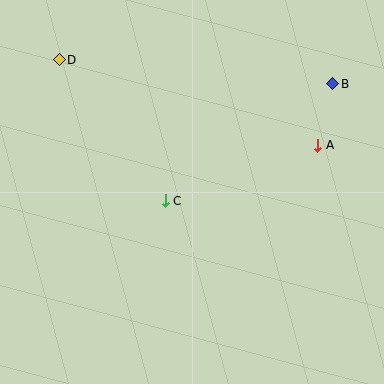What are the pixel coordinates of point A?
Point A is at (318, 145).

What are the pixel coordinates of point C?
Point C is at (165, 201).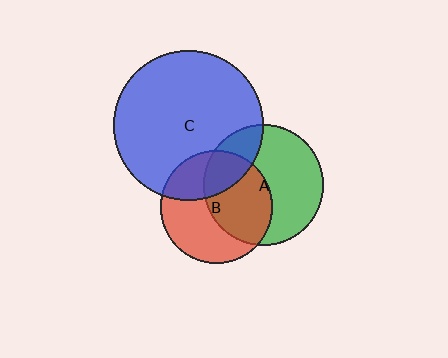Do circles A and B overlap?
Yes.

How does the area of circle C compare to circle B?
Approximately 1.8 times.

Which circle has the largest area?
Circle C (blue).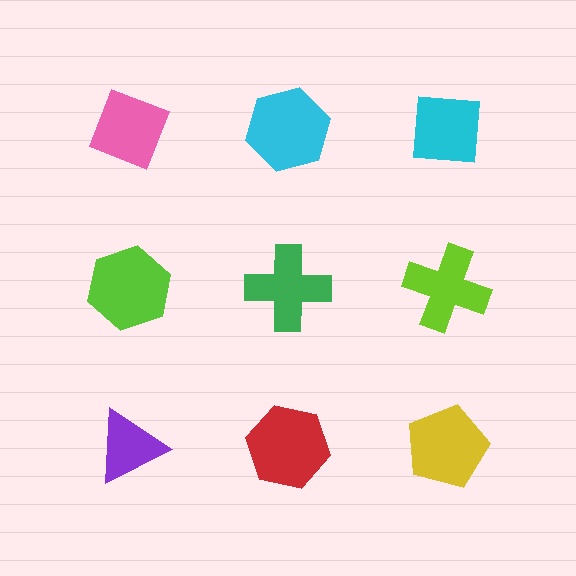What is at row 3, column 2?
A red hexagon.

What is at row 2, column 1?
A lime hexagon.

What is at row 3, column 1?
A purple triangle.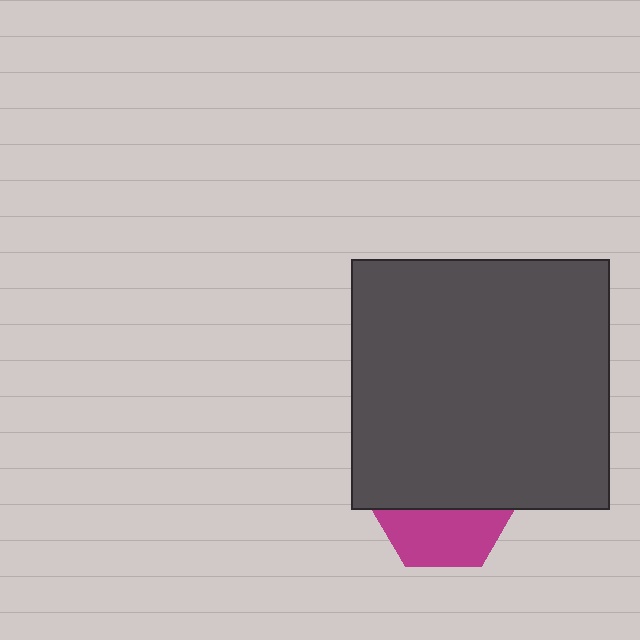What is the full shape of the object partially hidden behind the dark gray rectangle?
The partially hidden object is a magenta hexagon.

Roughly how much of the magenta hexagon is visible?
A small part of it is visible (roughly 41%).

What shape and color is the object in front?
The object in front is a dark gray rectangle.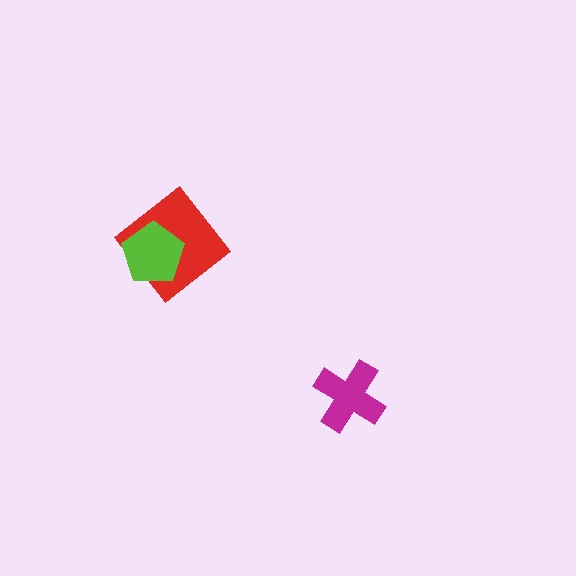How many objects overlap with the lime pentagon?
1 object overlaps with the lime pentagon.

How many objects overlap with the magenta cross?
0 objects overlap with the magenta cross.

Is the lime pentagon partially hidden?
No, no other shape covers it.